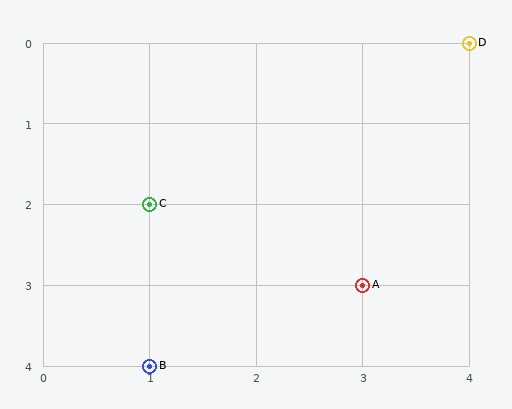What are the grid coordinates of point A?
Point A is at grid coordinates (3, 3).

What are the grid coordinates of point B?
Point B is at grid coordinates (1, 4).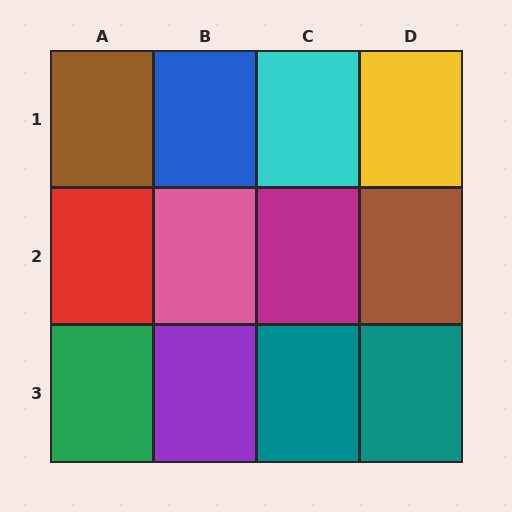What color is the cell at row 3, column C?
Teal.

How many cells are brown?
2 cells are brown.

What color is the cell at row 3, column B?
Purple.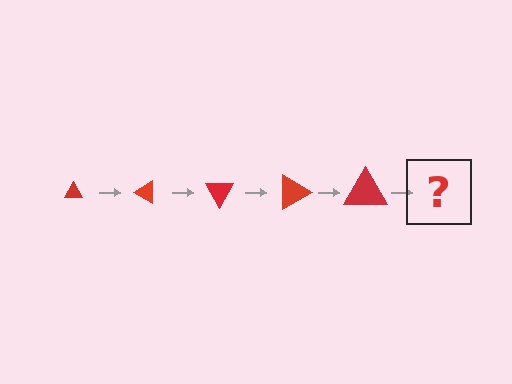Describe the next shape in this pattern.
It should be a triangle, larger than the previous one and rotated 150 degrees from the start.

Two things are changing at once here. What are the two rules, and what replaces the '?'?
The two rules are that the triangle grows larger each step and it rotates 30 degrees each step. The '?' should be a triangle, larger than the previous one and rotated 150 degrees from the start.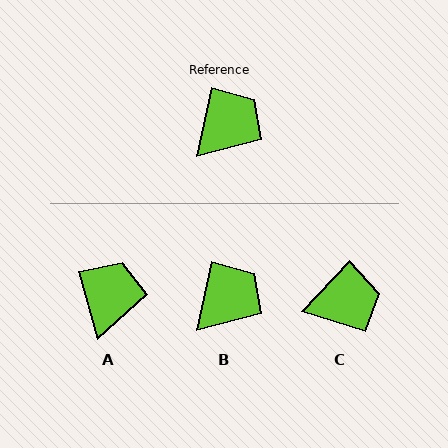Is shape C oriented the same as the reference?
No, it is off by about 32 degrees.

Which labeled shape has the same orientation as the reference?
B.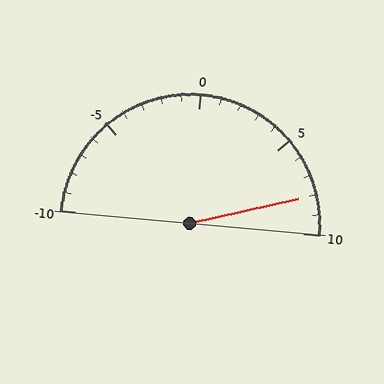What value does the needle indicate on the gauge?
The needle indicates approximately 8.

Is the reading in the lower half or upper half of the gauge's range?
The reading is in the upper half of the range (-10 to 10).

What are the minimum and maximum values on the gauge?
The gauge ranges from -10 to 10.